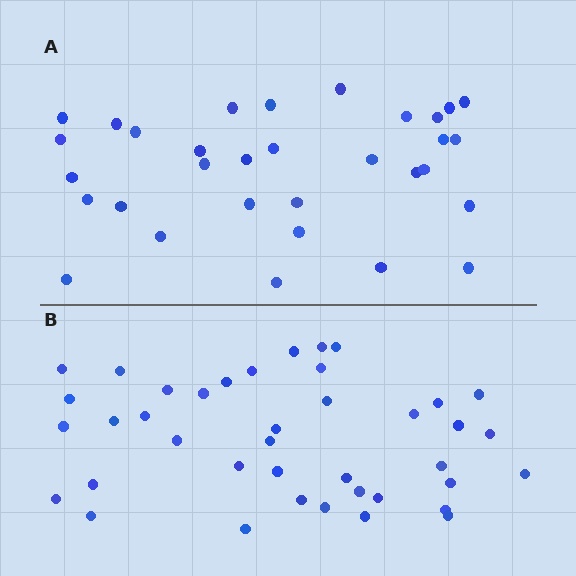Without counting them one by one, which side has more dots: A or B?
Region B (the bottom region) has more dots.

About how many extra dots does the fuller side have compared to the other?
Region B has roughly 8 or so more dots than region A.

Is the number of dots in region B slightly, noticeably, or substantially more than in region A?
Region B has noticeably more, but not dramatically so. The ratio is roughly 1.2 to 1.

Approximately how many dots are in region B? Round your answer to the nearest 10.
About 40 dots.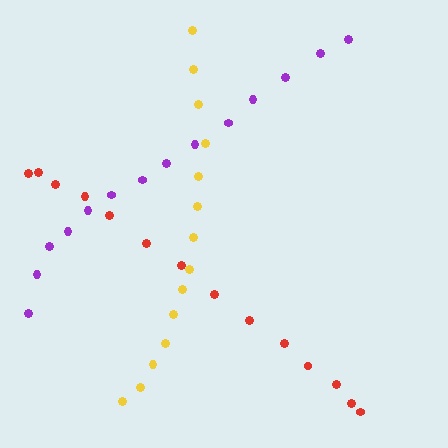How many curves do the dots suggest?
There are 3 distinct paths.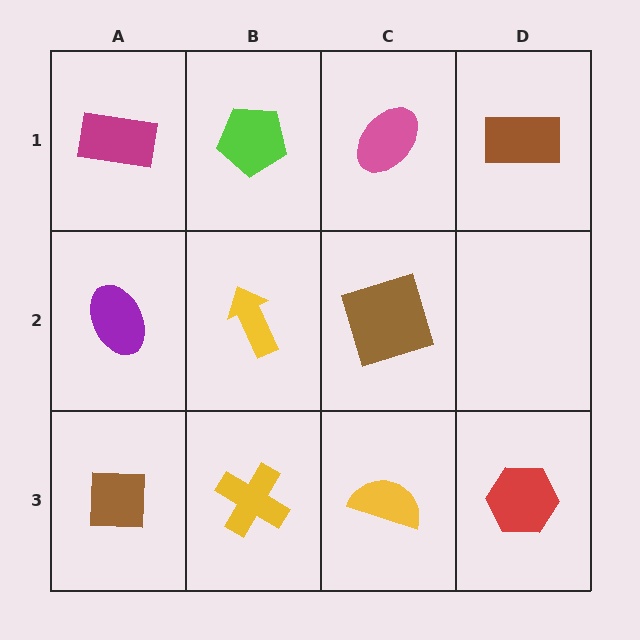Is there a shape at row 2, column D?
No, that cell is empty.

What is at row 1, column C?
A pink ellipse.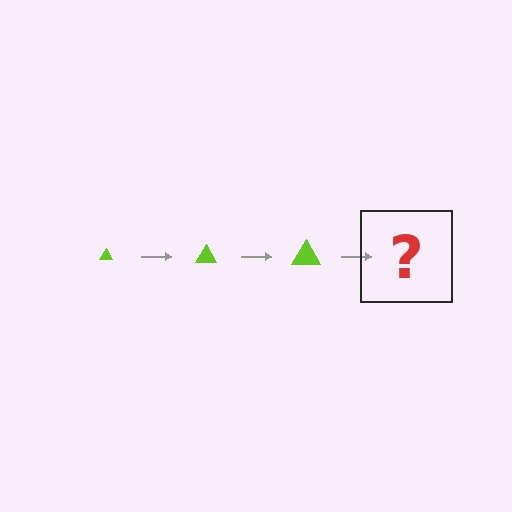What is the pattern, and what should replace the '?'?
The pattern is that the triangle gets progressively larger each step. The '?' should be a lime triangle, larger than the previous one.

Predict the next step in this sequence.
The next step is a lime triangle, larger than the previous one.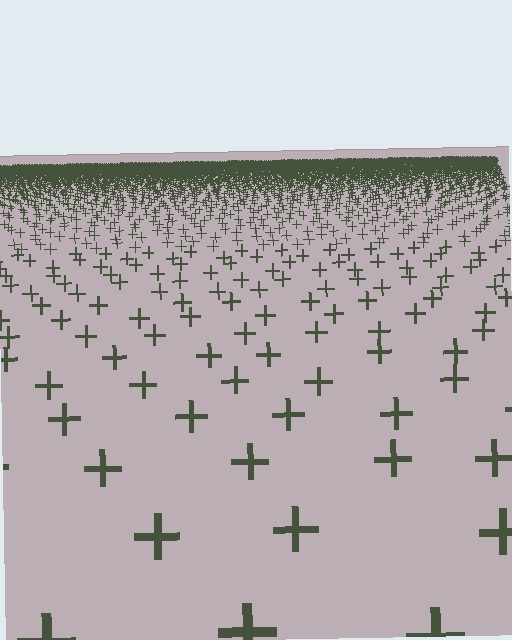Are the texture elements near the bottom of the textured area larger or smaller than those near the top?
Larger. Near the bottom, elements are closer to the viewer and appear at a bigger on-screen size.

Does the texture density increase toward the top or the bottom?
Density increases toward the top.